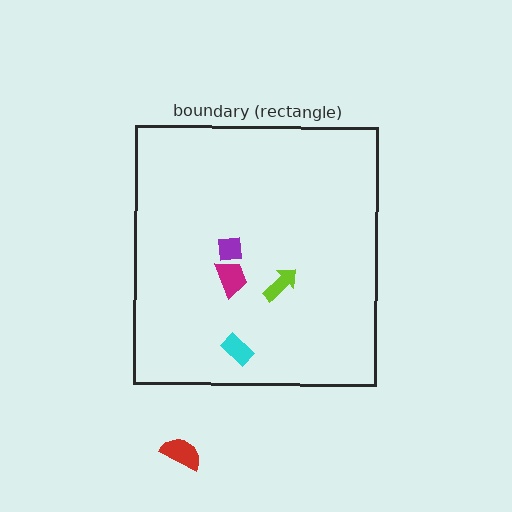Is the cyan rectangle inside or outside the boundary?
Inside.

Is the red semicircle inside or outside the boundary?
Outside.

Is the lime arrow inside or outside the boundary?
Inside.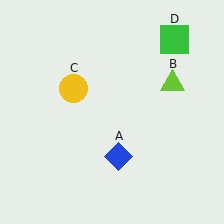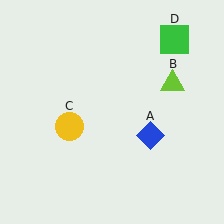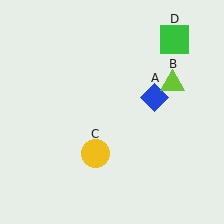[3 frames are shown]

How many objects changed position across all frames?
2 objects changed position: blue diamond (object A), yellow circle (object C).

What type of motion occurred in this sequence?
The blue diamond (object A), yellow circle (object C) rotated counterclockwise around the center of the scene.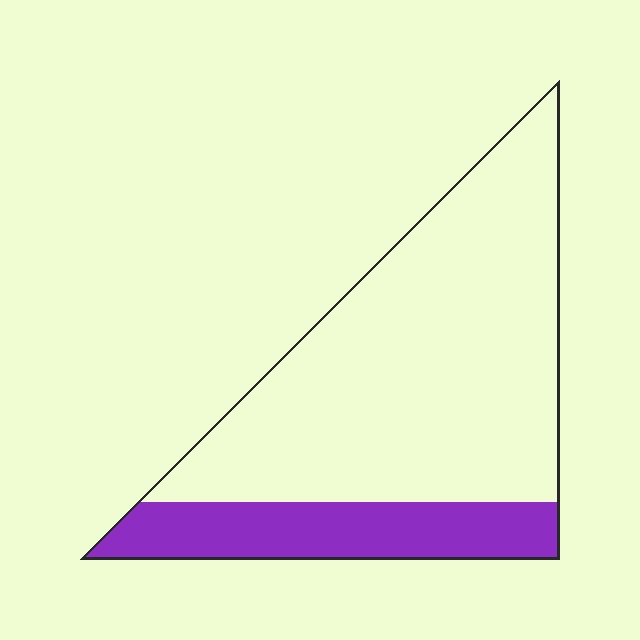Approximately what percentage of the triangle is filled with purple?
Approximately 25%.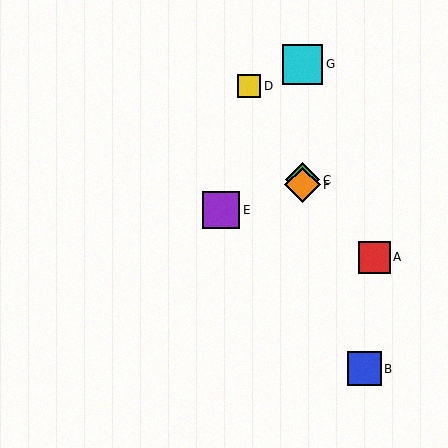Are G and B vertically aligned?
No, G is at x≈303 and B is at x≈364.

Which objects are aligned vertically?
Objects C, F, G are aligned vertically.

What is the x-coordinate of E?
Object E is at x≈221.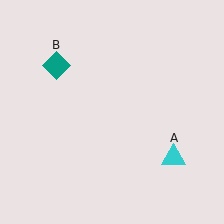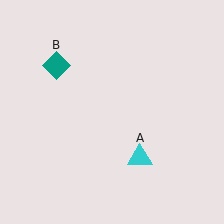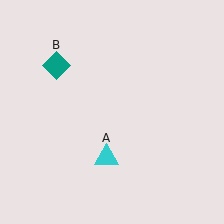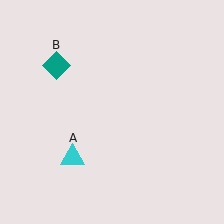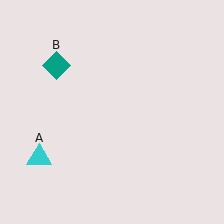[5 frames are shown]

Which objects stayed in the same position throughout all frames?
Teal diamond (object B) remained stationary.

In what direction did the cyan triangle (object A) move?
The cyan triangle (object A) moved left.